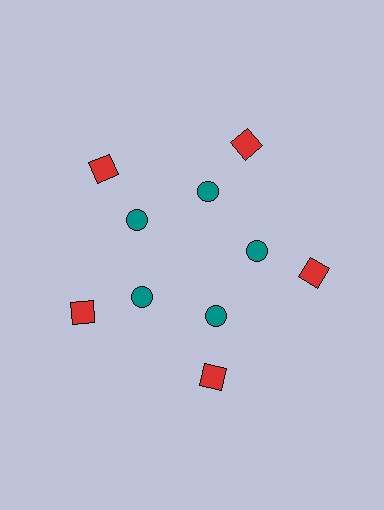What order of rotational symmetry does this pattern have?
This pattern has 5-fold rotational symmetry.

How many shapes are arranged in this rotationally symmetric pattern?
There are 10 shapes, arranged in 5 groups of 2.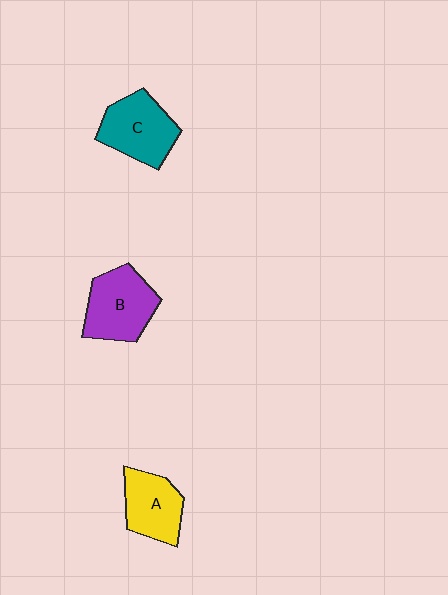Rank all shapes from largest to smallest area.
From largest to smallest: B (purple), C (teal), A (yellow).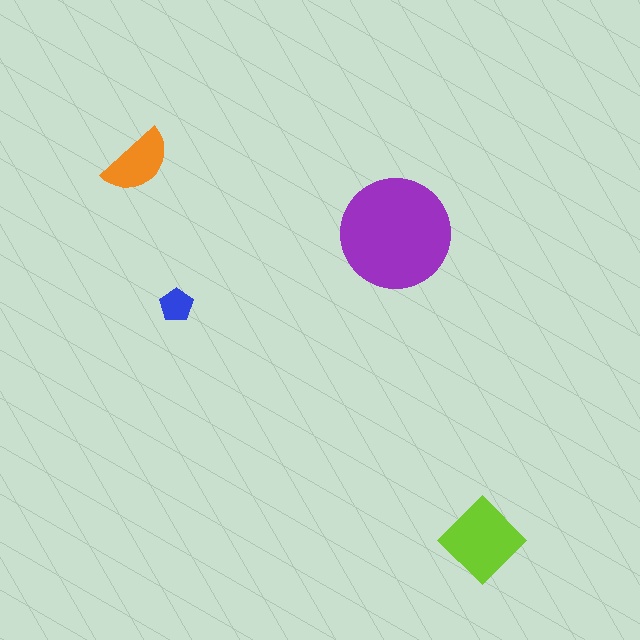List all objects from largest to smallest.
The purple circle, the lime diamond, the orange semicircle, the blue pentagon.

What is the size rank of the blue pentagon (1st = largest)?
4th.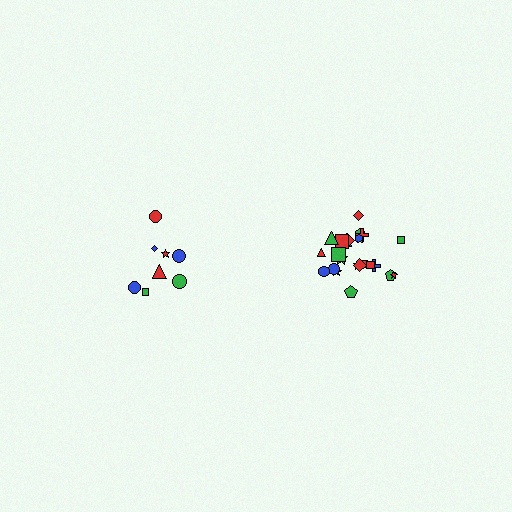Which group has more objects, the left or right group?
The right group.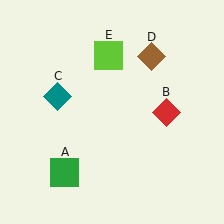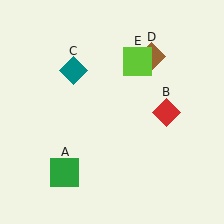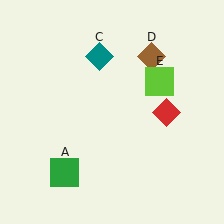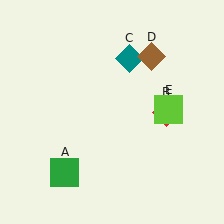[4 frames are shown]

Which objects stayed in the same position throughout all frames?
Green square (object A) and red diamond (object B) and brown diamond (object D) remained stationary.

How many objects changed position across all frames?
2 objects changed position: teal diamond (object C), lime square (object E).